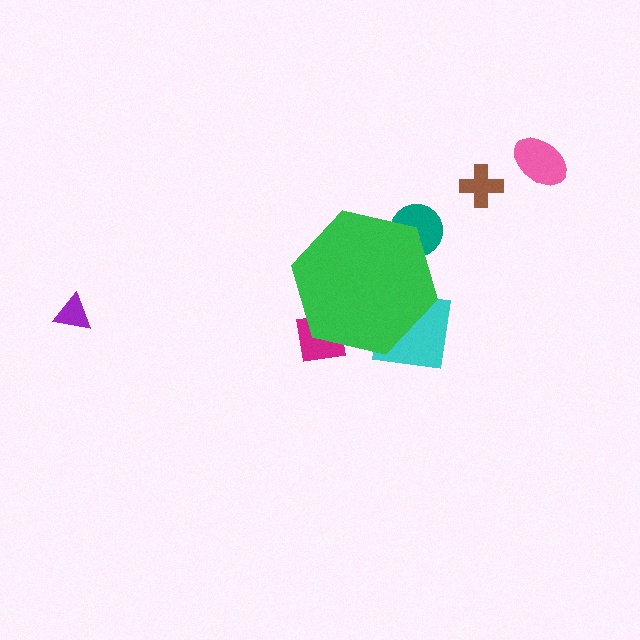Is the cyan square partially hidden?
Yes, the cyan square is partially hidden behind the green hexagon.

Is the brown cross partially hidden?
No, the brown cross is fully visible.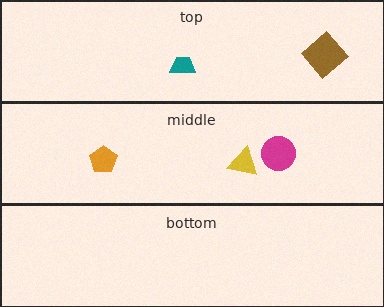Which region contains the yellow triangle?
The middle region.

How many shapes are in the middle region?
3.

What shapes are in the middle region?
The orange pentagon, the magenta circle, the yellow triangle.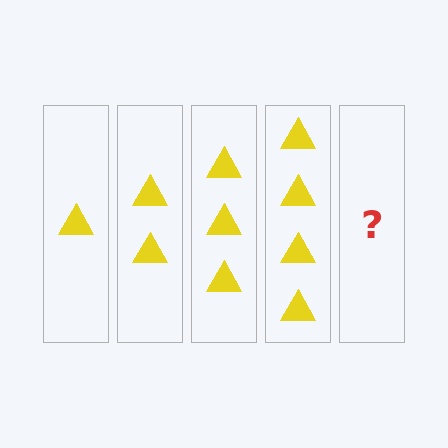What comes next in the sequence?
The next element should be 5 triangles.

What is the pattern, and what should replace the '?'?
The pattern is that each step adds one more triangle. The '?' should be 5 triangles.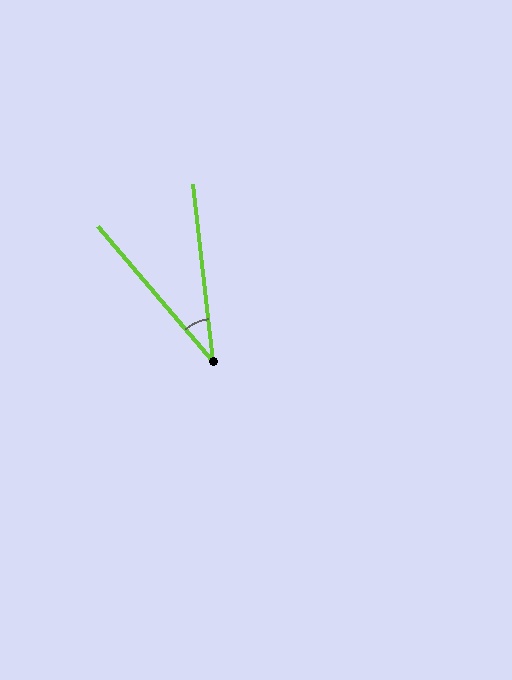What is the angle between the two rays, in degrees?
Approximately 34 degrees.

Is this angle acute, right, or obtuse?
It is acute.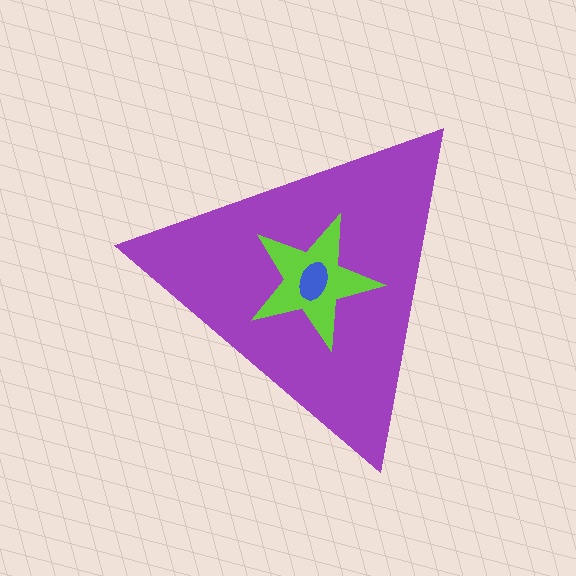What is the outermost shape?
The purple triangle.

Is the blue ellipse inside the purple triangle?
Yes.